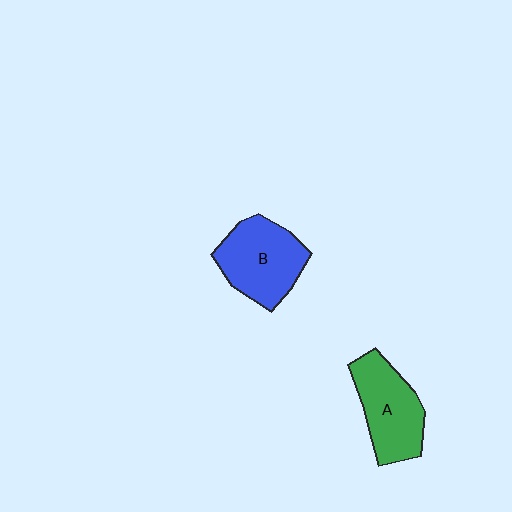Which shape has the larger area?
Shape B (blue).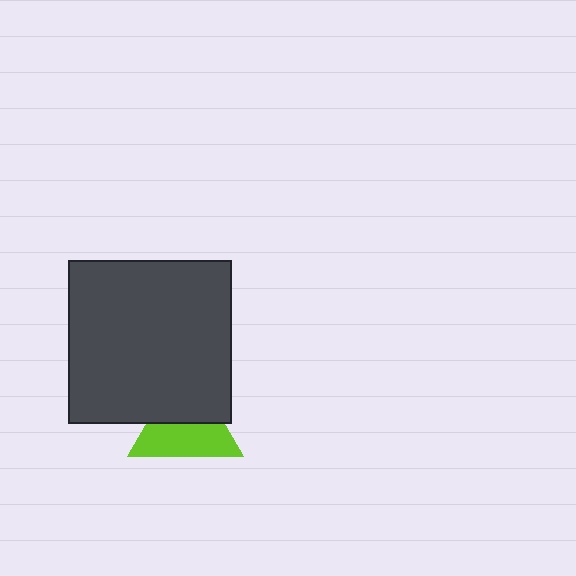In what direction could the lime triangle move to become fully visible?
The lime triangle could move down. That would shift it out from behind the dark gray square entirely.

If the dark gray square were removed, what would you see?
You would see the complete lime triangle.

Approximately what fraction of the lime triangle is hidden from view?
Roughly 44% of the lime triangle is hidden behind the dark gray square.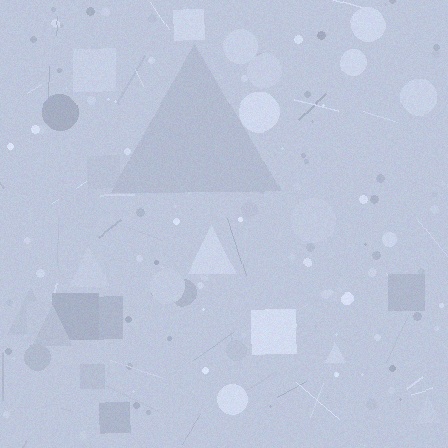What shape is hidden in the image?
A triangle is hidden in the image.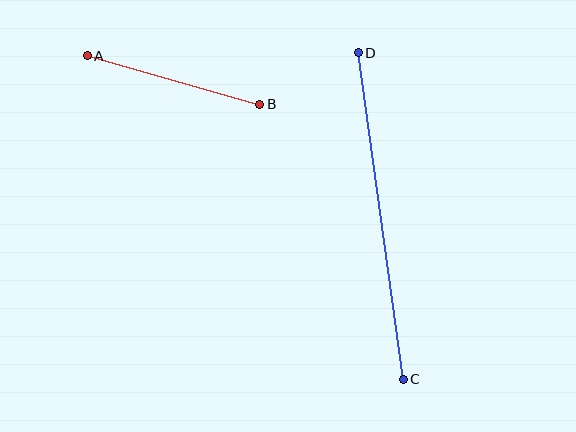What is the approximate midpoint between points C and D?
The midpoint is at approximately (381, 216) pixels.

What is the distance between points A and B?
The distance is approximately 179 pixels.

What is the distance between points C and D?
The distance is approximately 329 pixels.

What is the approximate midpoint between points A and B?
The midpoint is at approximately (173, 80) pixels.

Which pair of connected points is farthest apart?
Points C and D are farthest apart.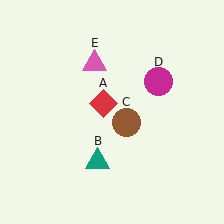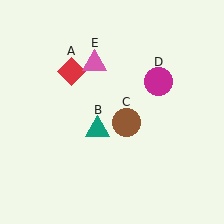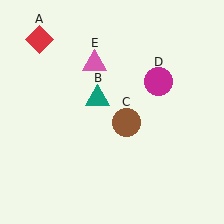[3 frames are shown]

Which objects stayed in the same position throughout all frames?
Brown circle (object C) and magenta circle (object D) and pink triangle (object E) remained stationary.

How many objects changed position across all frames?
2 objects changed position: red diamond (object A), teal triangle (object B).